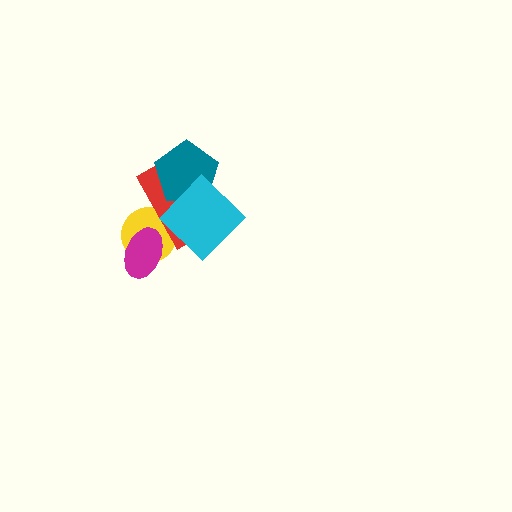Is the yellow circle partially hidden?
Yes, it is partially covered by another shape.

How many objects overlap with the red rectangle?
3 objects overlap with the red rectangle.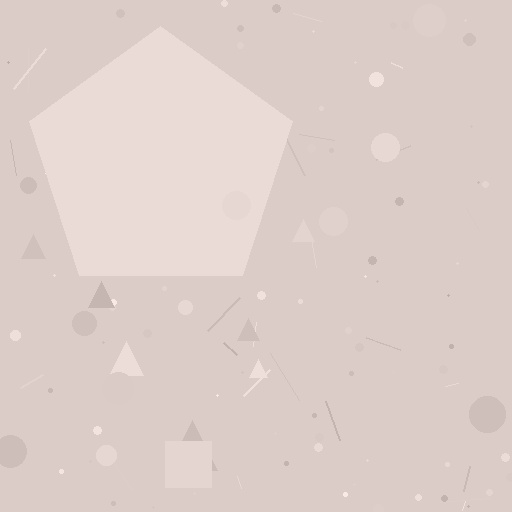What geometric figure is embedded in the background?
A pentagon is embedded in the background.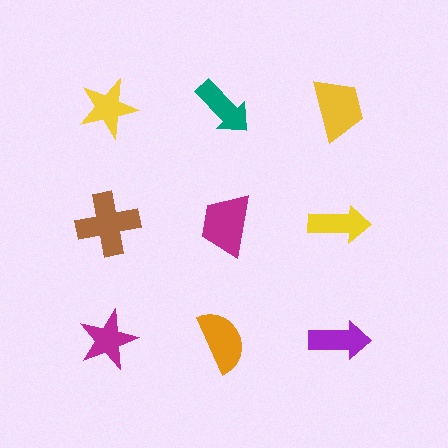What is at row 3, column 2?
An orange semicircle.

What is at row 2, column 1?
A brown cross.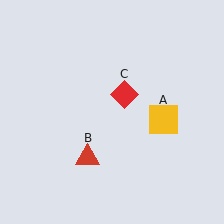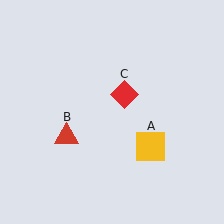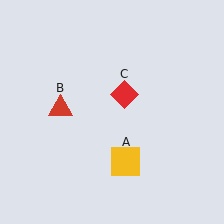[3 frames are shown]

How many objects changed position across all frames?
2 objects changed position: yellow square (object A), red triangle (object B).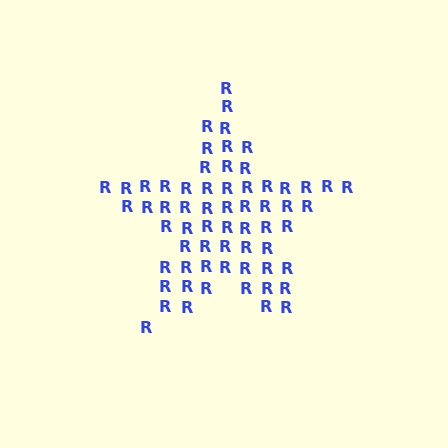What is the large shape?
The large shape is a star.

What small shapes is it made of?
It is made of small letter R's.